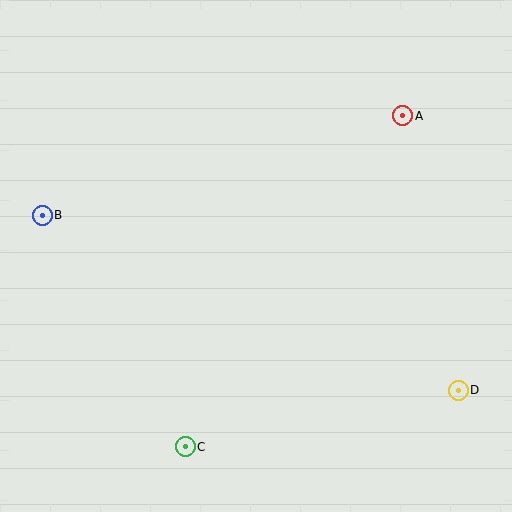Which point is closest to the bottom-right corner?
Point D is closest to the bottom-right corner.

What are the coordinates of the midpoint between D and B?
The midpoint between D and B is at (250, 303).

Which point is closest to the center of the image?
Point A at (403, 116) is closest to the center.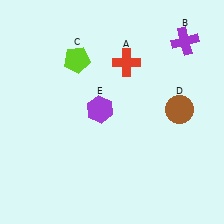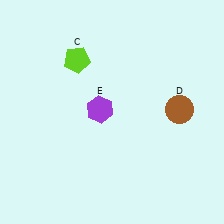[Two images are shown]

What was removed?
The red cross (A), the purple cross (B) were removed in Image 2.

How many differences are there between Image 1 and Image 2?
There are 2 differences between the two images.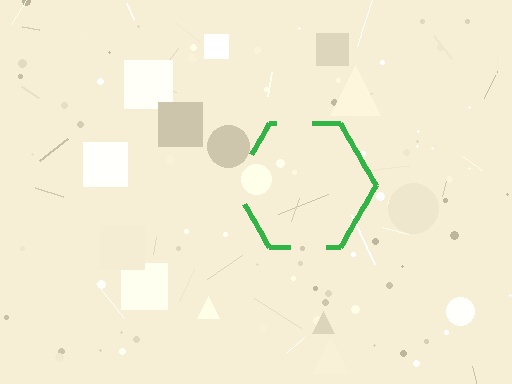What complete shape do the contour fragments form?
The contour fragments form a hexagon.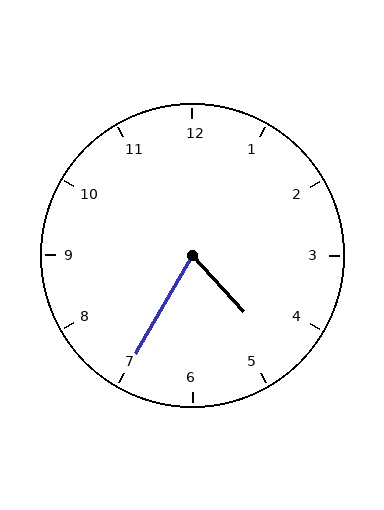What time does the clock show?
4:35.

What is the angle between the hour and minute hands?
Approximately 72 degrees.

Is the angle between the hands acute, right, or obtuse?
It is acute.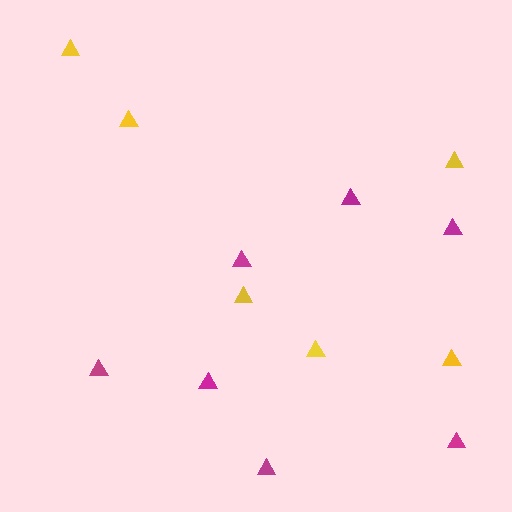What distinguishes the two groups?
There are 2 groups: one group of yellow triangles (6) and one group of magenta triangles (7).